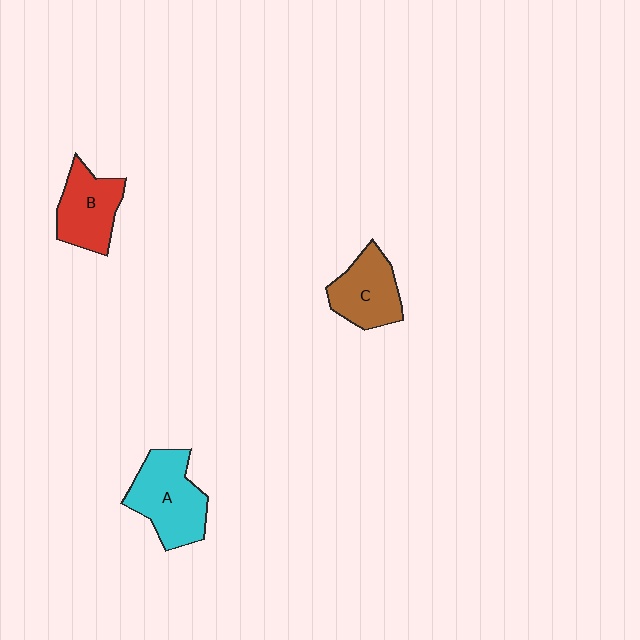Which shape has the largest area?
Shape A (cyan).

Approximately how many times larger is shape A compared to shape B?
Approximately 1.3 times.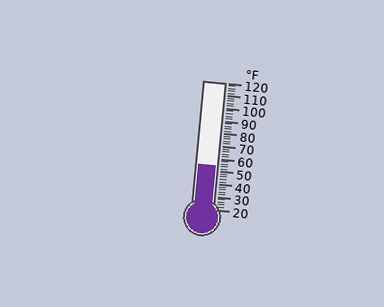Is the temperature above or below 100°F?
The temperature is below 100°F.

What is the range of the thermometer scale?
The thermometer scale ranges from 20°F to 120°F.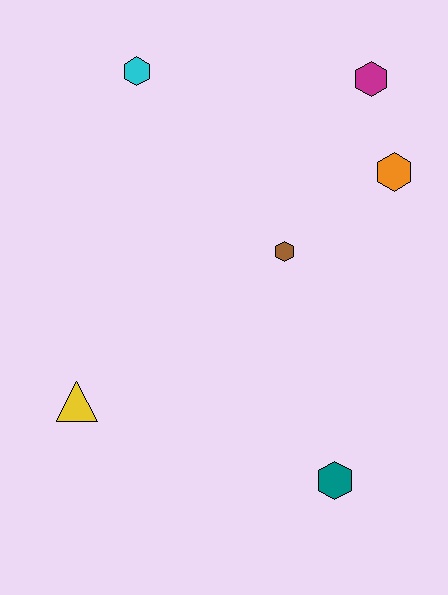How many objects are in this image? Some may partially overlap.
There are 6 objects.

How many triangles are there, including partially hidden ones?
There is 1 triangle.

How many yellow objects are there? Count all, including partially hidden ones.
There is 1 yellow object.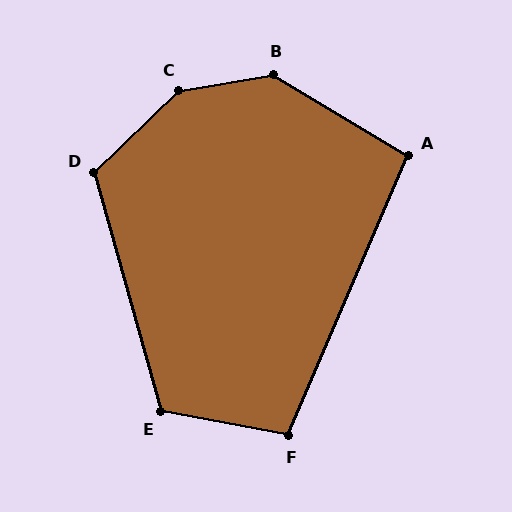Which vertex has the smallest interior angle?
A, at approximately 98 degrees.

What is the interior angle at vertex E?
Approximately 116 degrees (obtuse).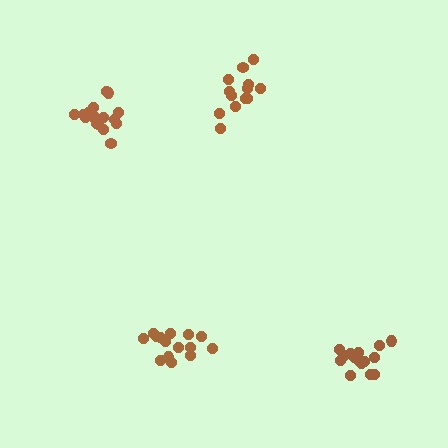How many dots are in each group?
Group 1: 13 dots, Group 2: 15 dots, Group 3: 17 dots, Group 4: 15 dots (60 total).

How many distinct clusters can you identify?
There are 4 distinct clusters.